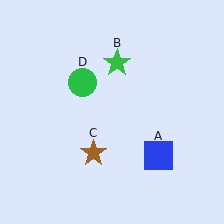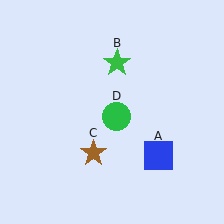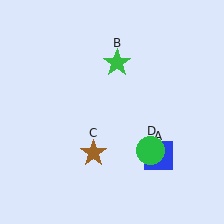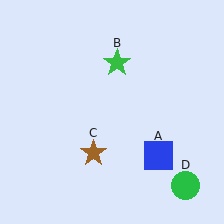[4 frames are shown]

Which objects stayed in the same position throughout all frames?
Blue square (object A) and green star (object B) and brown star (object C) remained stationary.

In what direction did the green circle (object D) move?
The green circle (object D) moved down and to the right.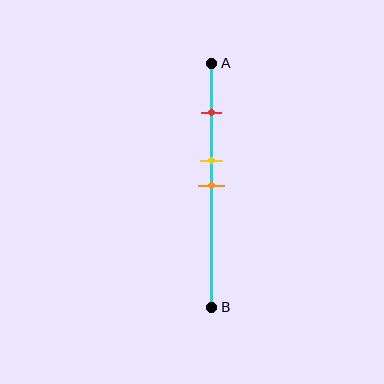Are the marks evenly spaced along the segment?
No, the marks are not evenly spaced.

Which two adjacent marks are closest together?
The yellow and orange marks are the closest adjacent pair.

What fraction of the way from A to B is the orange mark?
The orange mark is approximately 50% (0.5) of the way from A to B.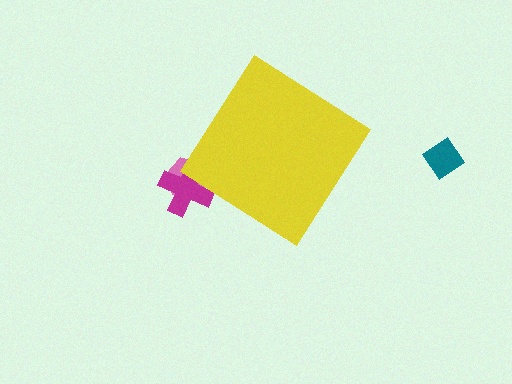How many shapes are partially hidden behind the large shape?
2 shapes are partially hidden.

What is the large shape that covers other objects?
A yellow diamond.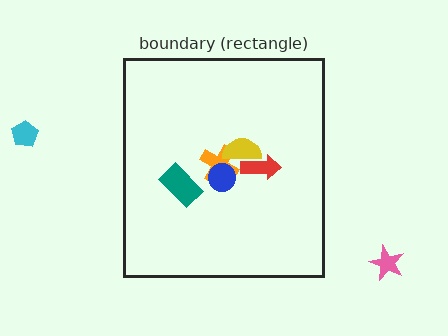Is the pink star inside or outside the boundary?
Outside.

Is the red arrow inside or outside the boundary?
Inside.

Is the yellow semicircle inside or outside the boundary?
Inside.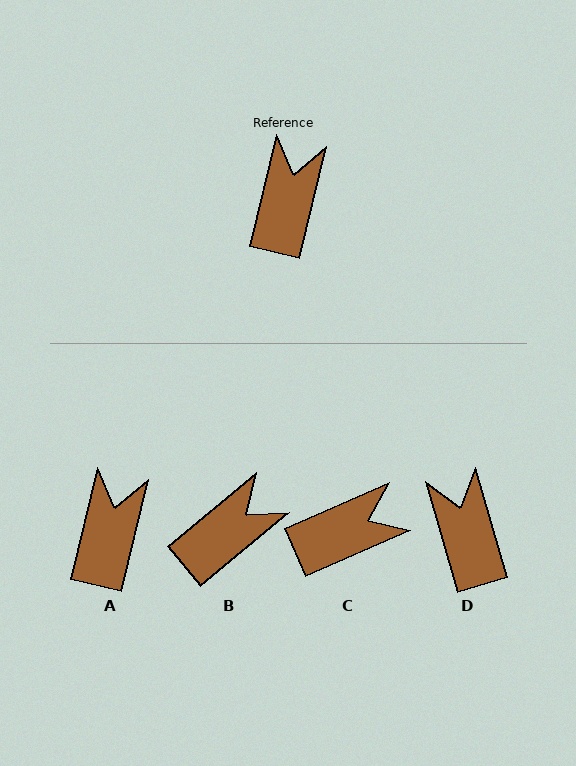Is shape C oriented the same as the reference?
No, it is off by about 53 degrees.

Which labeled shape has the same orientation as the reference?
A.